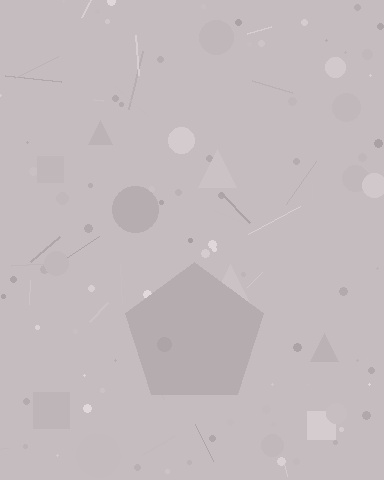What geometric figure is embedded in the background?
A pentagon is embedded in the background.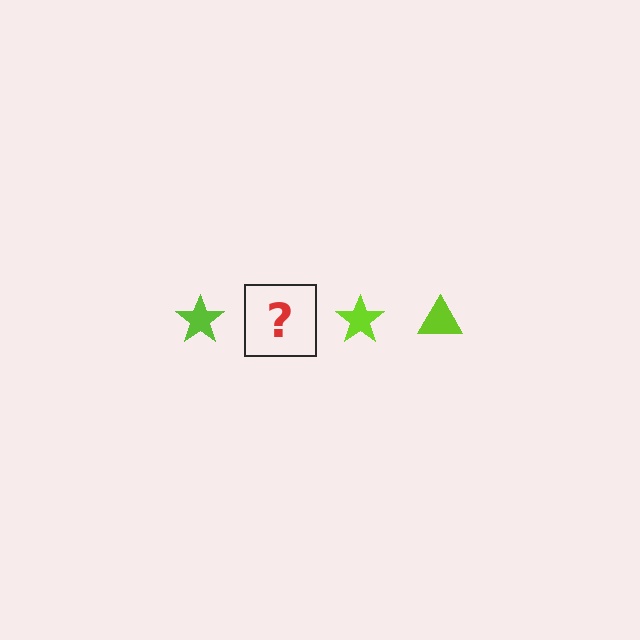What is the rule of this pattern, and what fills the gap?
The rule is that the pattern cycles through star, triangle shapes in lime. The gap should be filled with a lime triangle.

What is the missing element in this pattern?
The missing element is a lime triangle.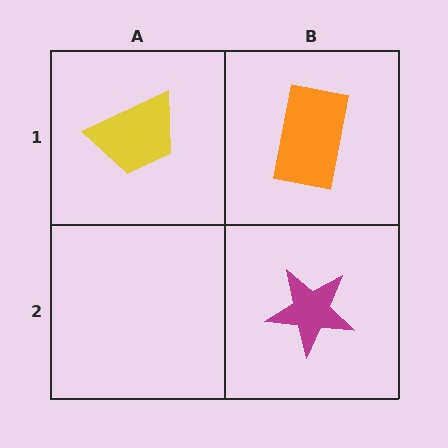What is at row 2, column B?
A magenta star.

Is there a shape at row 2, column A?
No, that cell is empty.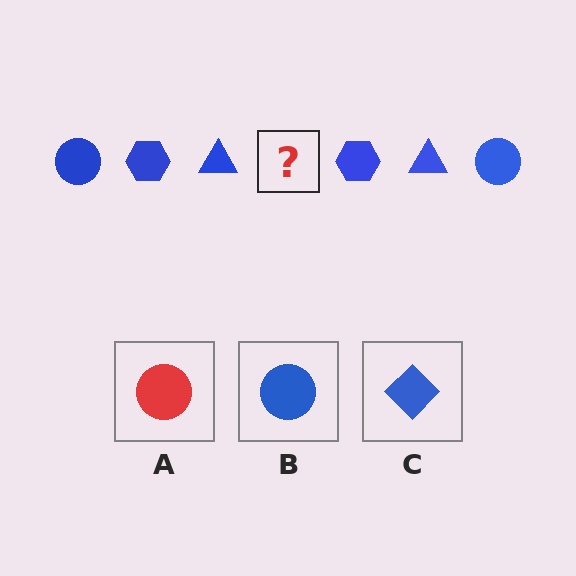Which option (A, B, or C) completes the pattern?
B.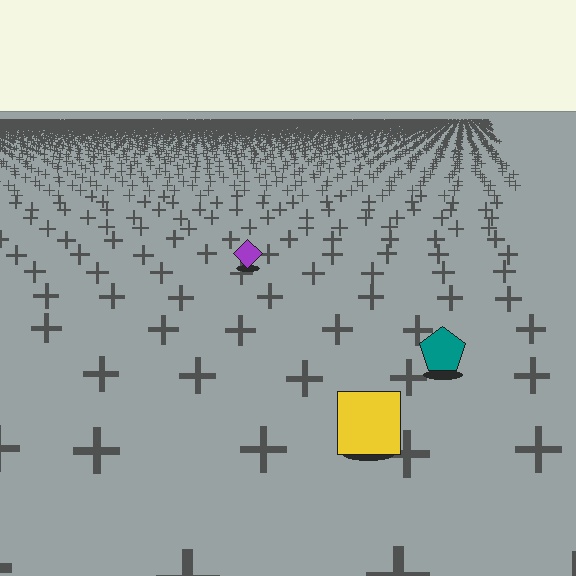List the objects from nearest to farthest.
From nearest to farthest: the yellow square, the teal pentagon, the purple diamond.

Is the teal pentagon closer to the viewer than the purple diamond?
Yes. The teal pentagon is closer — you can tell from the texture gradient: the ground texture is coarser near it.